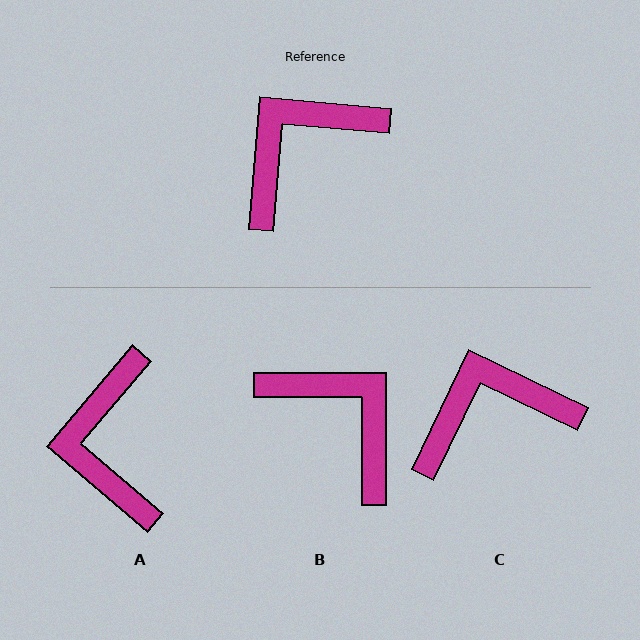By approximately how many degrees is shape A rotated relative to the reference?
Approximately 55 degrees counter-clockwise.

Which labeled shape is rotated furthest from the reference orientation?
B, about 85 degrees away.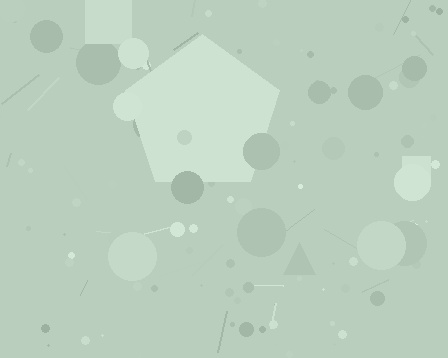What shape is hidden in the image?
A pentagon is hidden in the image.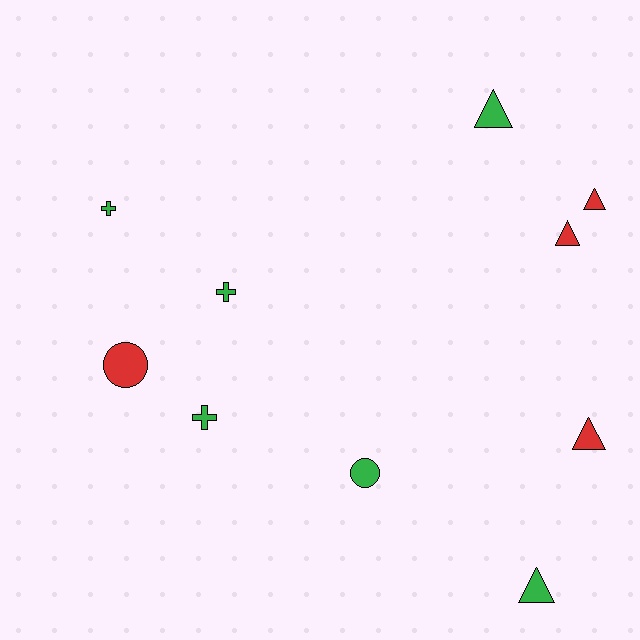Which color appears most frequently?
Green, with 6 objects.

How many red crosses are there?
There are no red crosses.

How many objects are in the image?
There are 10 objects.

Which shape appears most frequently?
Triangle, with 5 objects.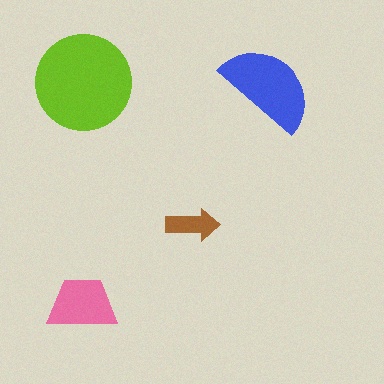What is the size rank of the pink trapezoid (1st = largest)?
3rd.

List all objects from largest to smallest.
The lime circle, the blue semicircle, the pink trapezoid, the brown arrow.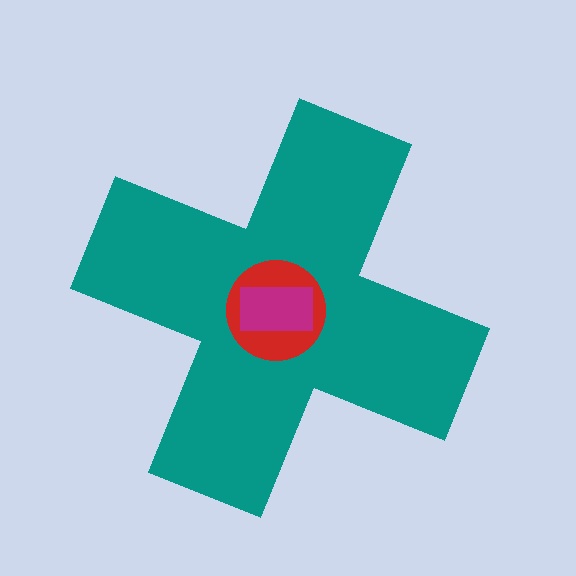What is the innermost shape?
The magenta rectangle.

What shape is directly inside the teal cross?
The red circle.